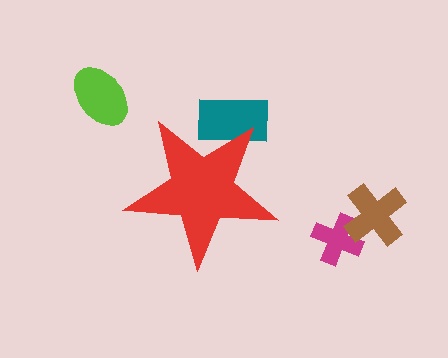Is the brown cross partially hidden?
No, the brown cross is fully visible.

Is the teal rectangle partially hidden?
Yes, the teal rectangle is partially hidden behind the red star.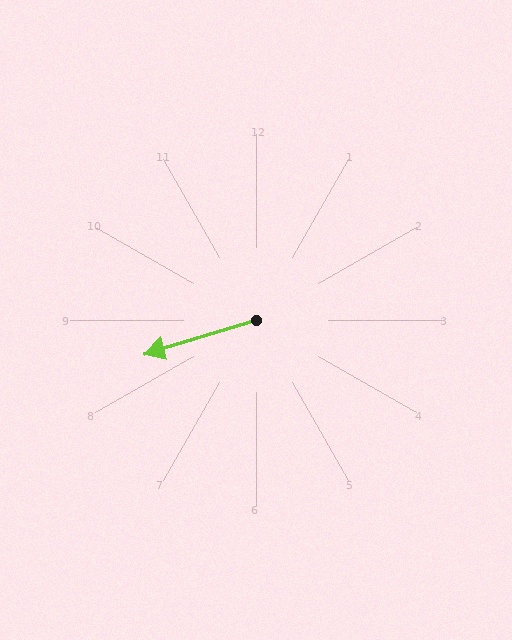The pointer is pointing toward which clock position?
Roughly 8 o'clock.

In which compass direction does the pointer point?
West.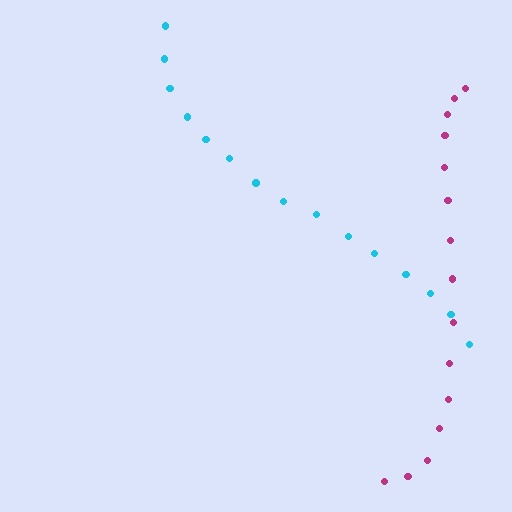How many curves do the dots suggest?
There are 2 distinct paths.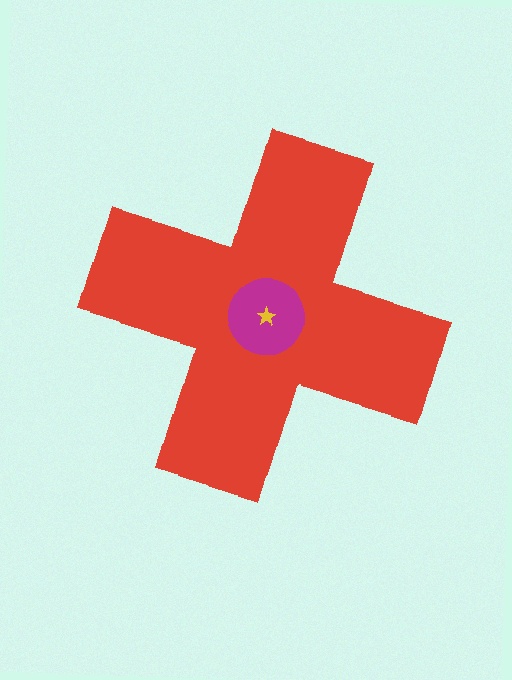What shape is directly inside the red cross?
The magenta circle.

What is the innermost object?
The yellow star.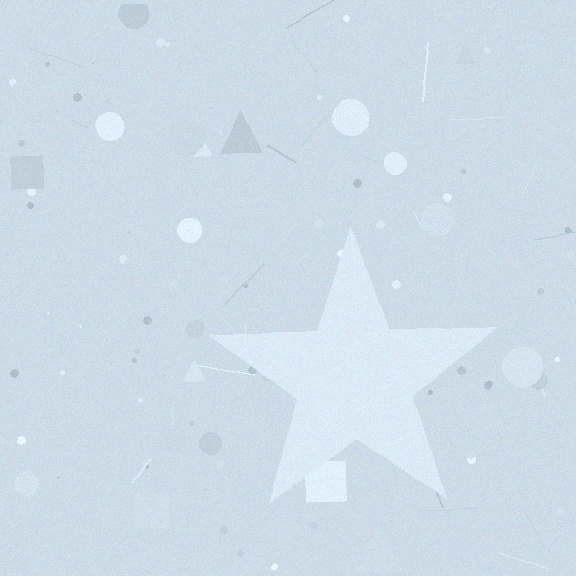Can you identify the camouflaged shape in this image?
The camouflaged shape is a star.